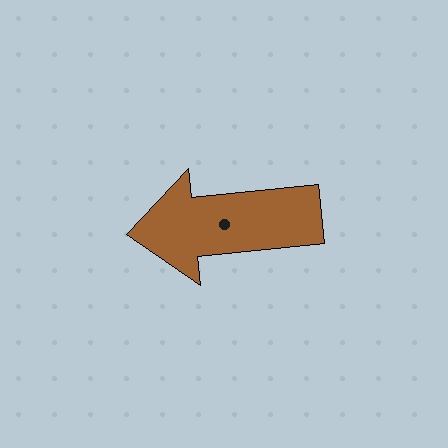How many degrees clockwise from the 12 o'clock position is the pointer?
Approximately 264 degrees.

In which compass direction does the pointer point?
West.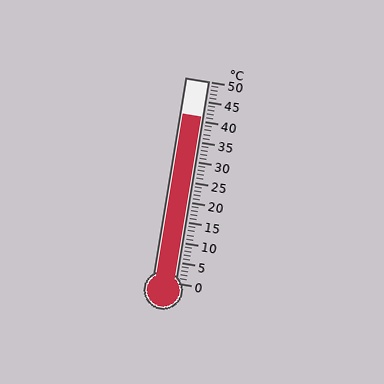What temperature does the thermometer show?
The thermometer shows approximately 41°C.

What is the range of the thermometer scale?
The thermometer scale ranges from 0°C to 50°C.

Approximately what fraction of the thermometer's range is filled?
The thermometer is filled to approximately 80% of its range.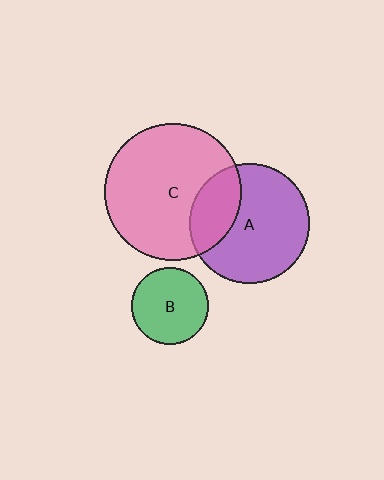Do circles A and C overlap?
Yes.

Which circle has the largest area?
Circle C (pink).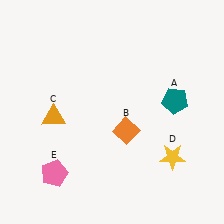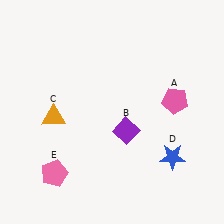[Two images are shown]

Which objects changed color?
A changed from teal to pink. B changed from orange to purple. D changed from yellow to blue.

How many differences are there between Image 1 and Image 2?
There are 3 differences between the two images.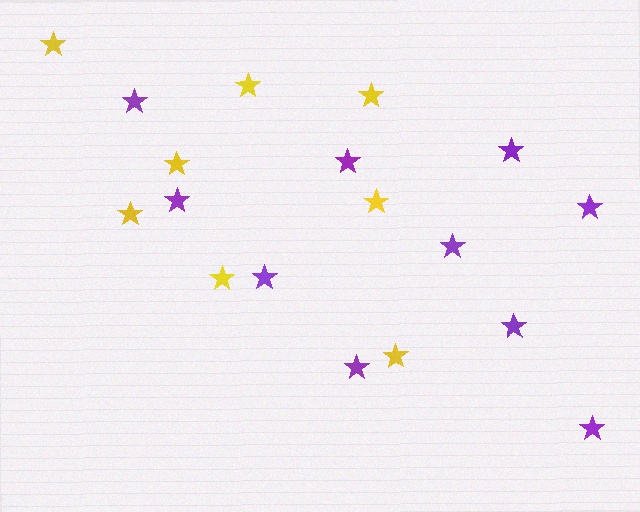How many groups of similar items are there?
There are 2 groups: one group of purple stars (10) and one group of yellow stars (8).